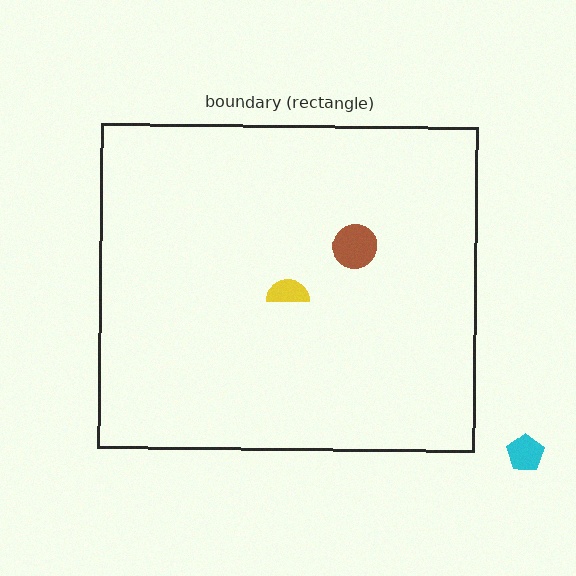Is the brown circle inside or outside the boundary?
Inside.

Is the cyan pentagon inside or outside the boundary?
Outside.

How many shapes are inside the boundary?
2 inside, 1 outside.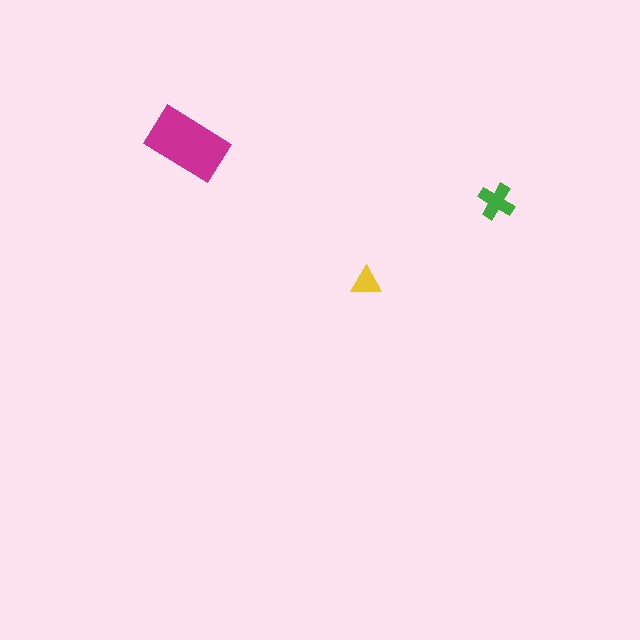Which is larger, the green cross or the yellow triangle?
The green cross.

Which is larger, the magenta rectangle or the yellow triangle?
The magenta rectangle.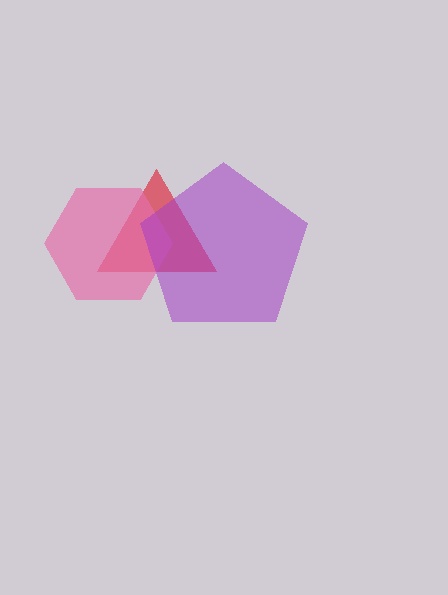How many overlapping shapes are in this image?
There are 3 overlapping shapes in the image.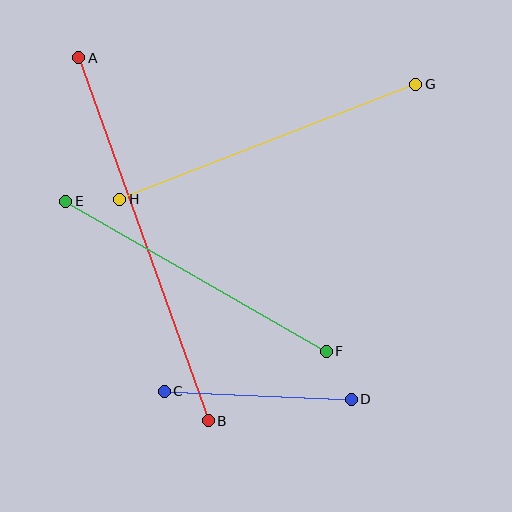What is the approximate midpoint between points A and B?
The midpoint is at approximately (144, 239) pixels.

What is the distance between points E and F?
The distance is approximately 300 pixels.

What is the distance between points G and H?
The distance is approximately 318 pixels.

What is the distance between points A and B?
The distance is approximately 385 pixels.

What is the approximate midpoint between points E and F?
The midpoint is at approximately (196, 276) pixels.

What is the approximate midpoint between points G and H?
The midpoint is at approximately (268, 142) pixels.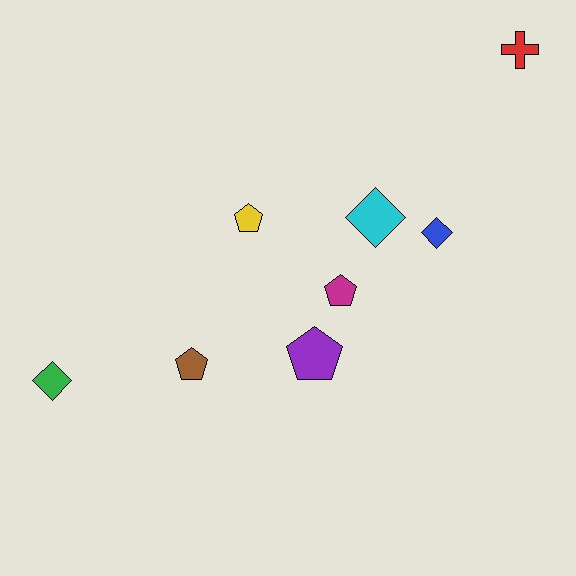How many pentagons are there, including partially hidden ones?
There are 4 pentagons.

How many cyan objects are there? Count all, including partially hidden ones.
There is 1 cyan object.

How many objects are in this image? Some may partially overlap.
There are 8 objects.